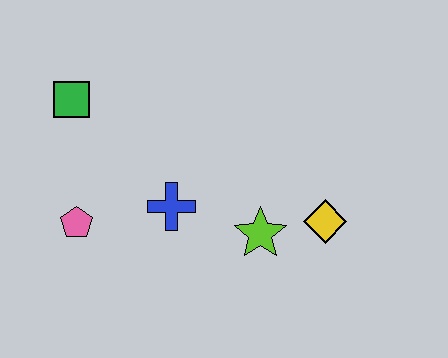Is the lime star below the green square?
Yes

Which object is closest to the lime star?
The yellow diamond is closest to the lime star.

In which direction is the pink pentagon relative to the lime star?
The pink pentagon is to the left of the lime star.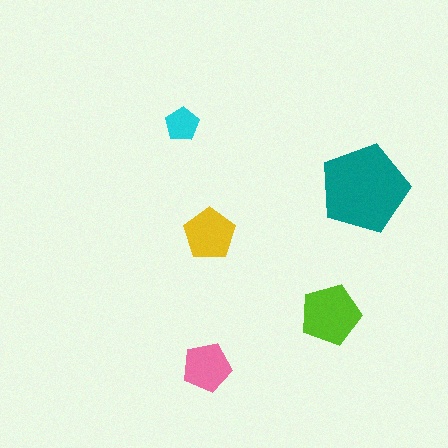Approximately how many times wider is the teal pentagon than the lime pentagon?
About 1.5 times wider.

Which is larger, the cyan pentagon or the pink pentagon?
The pink one.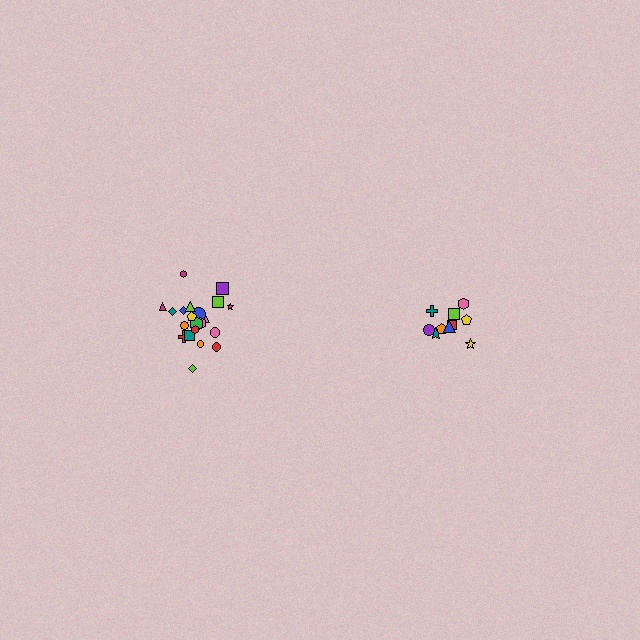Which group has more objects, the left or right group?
The left group.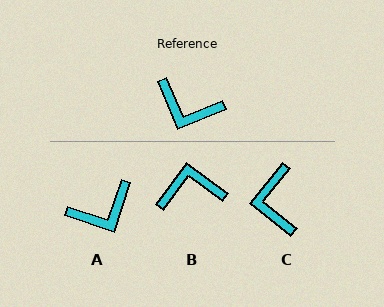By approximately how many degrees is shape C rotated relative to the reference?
Approximately 61 degrees clockwise.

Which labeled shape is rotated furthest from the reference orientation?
B, about 150 degrees away.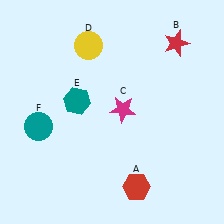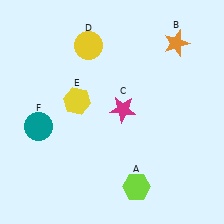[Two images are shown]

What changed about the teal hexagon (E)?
In Image 1, E is teal. In Image 2, it changed to yellow.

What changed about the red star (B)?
In Image 1, B is red. In Image 2, it changed to orange.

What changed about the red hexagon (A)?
In Image 1, A is red. In Image 2, it changed to lime.